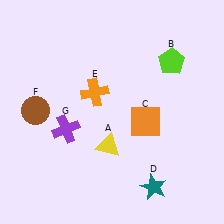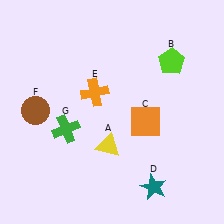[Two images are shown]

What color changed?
The cross (G) changed from purple in Image 1 to green in Image 2.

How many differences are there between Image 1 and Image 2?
There is 1 difference between the two images.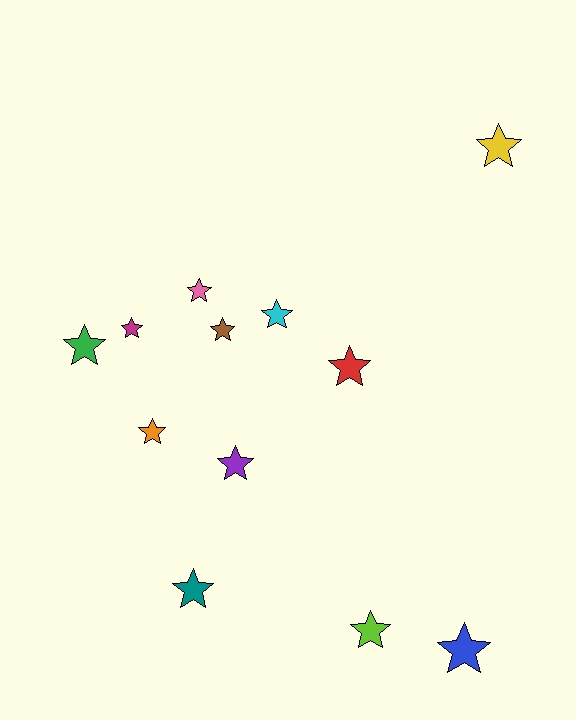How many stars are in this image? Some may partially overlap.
There are 12 stars.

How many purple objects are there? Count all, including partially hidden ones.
There is 1 purple object.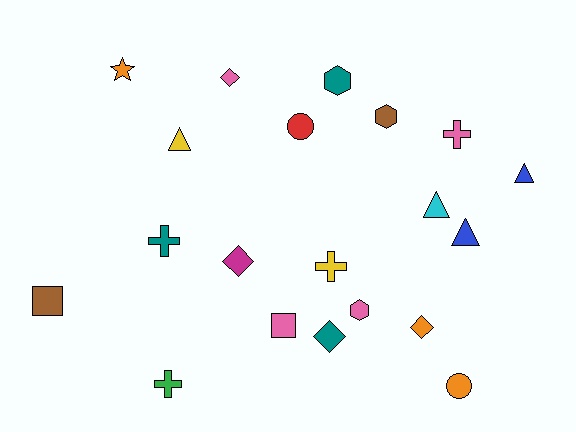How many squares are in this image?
There are 2 squares.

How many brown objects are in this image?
There are 2 brown objects.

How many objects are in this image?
There are 20 objects.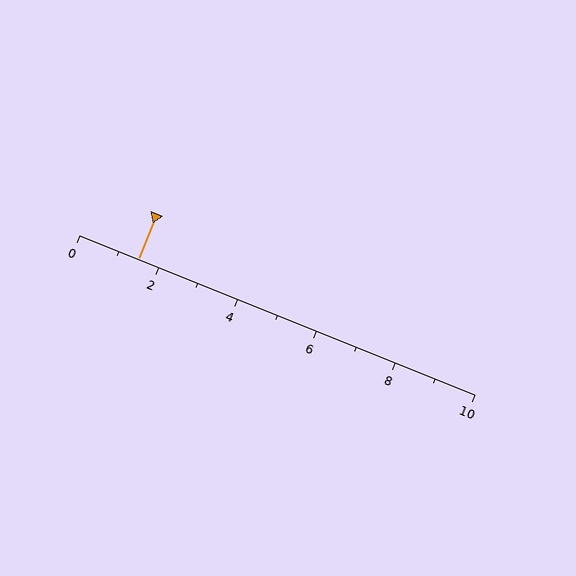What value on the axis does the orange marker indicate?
The marker indicates approximately 1.5.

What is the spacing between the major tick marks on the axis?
The major ticks are spaced 2 apart.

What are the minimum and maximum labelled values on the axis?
The axis runs from 0 to 10.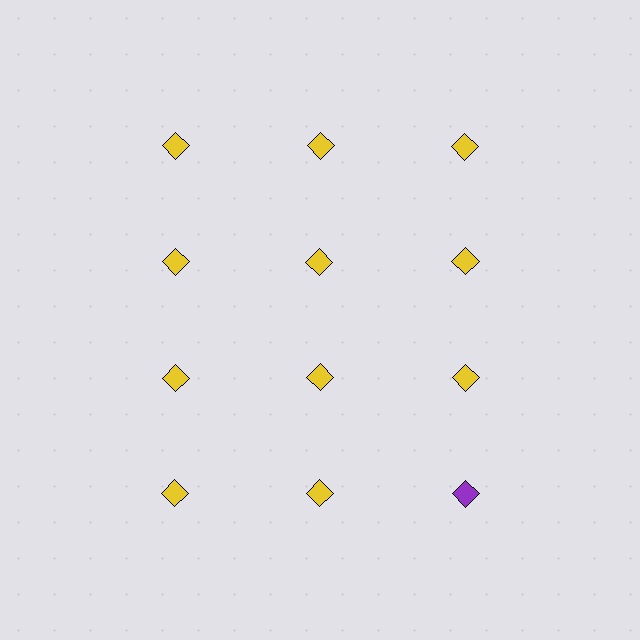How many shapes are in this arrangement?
There are 12 shapes arranged in a grid pattern.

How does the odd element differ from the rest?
It has a different color: purple instead of yellow.